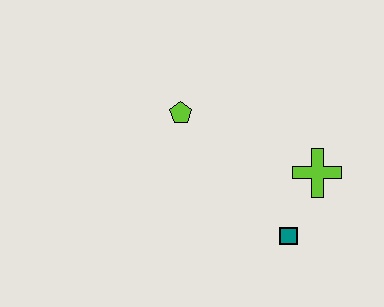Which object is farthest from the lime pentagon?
The teal square is farthest from the lime pentagon.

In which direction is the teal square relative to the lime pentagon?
The teal square is below the lime pentagon.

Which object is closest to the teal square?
The lime cross is closest to the teal square.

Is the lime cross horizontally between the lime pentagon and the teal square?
No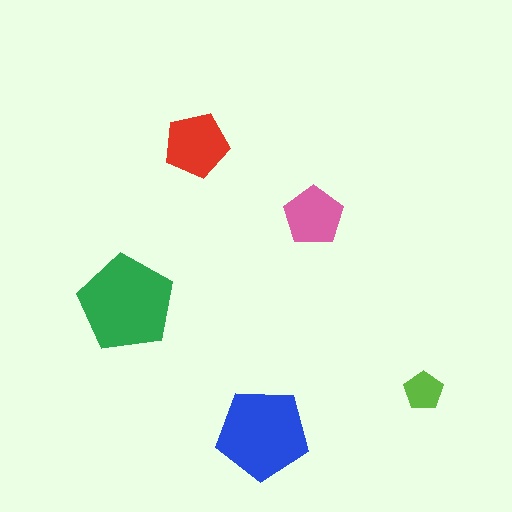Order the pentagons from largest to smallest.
the green one, the blue one, the red one, the pink one, the lime one.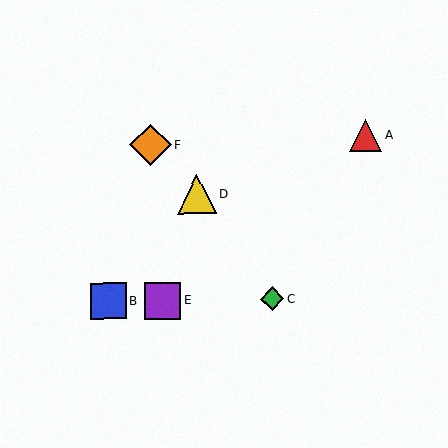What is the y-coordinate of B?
Object B is at y≈301.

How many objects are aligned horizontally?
3 objects (B, C, E) are aligned horizontally.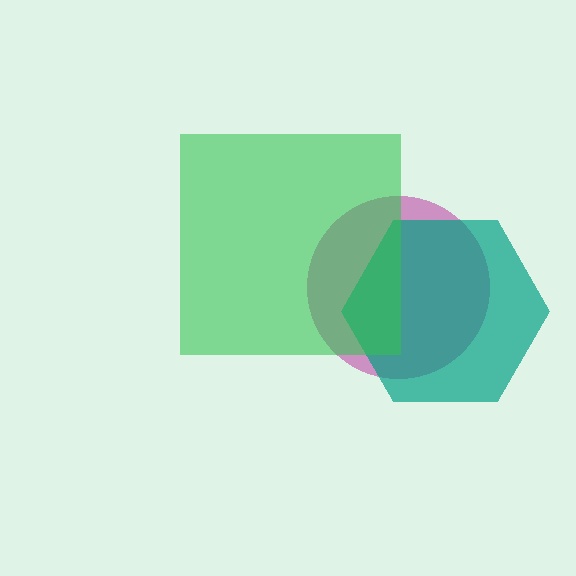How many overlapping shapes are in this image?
There are 3 overlapping shapes in the image.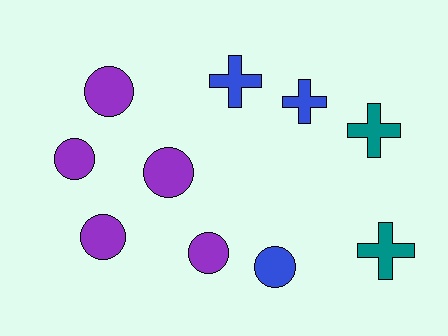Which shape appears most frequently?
Circle, with 6 objects.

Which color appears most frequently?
Purple, with 5 objects.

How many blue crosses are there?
There are 2 blue crosses.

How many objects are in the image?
There are 10 objects.